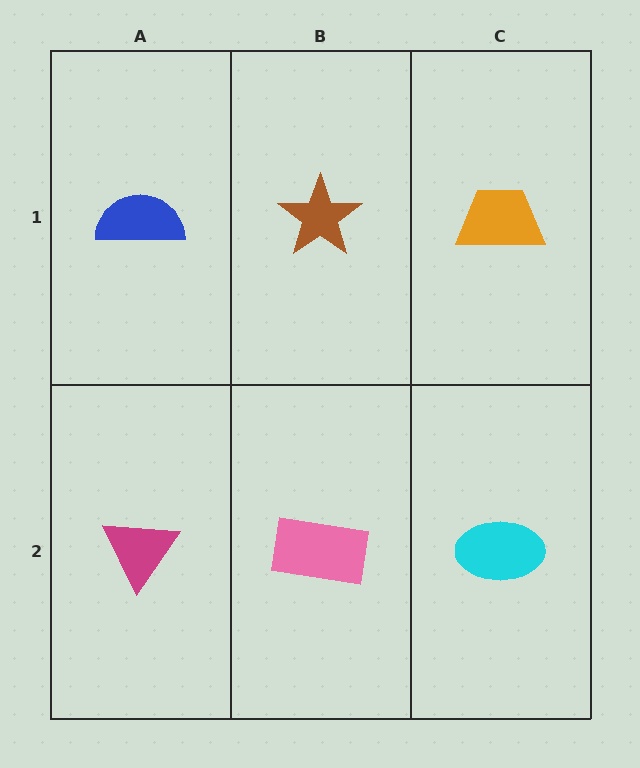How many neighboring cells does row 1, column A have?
2.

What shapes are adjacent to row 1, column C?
A cyan ellipse (row 2, column C), a brown star (row 1, column B).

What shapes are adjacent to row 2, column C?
An orange trapezoid (row 1, column C), a pink rectangle (row 2, column B).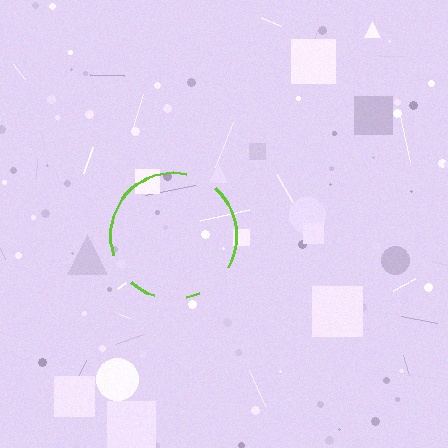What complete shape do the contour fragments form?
The contour fragments form a circle.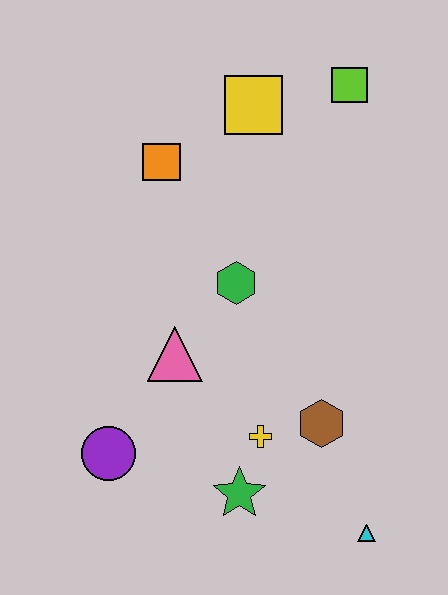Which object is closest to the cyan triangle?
The brown hexagon is closest to the cyan triangle.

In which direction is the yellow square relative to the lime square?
The yellow square is to the left of the lime square.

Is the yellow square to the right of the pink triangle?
Yes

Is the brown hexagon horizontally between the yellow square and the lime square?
Yes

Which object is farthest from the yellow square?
The cyan triangle is farthest from the yellow square.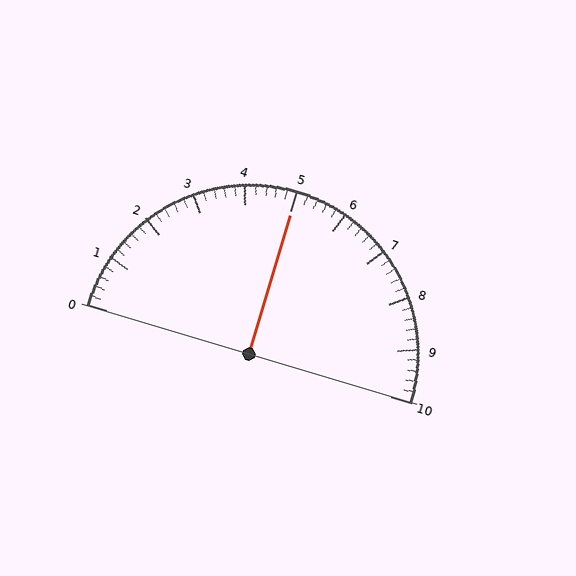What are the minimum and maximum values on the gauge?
The gauge ranges from 0 to 10.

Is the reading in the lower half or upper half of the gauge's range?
The reading is in the upper half of the range (0 to 10).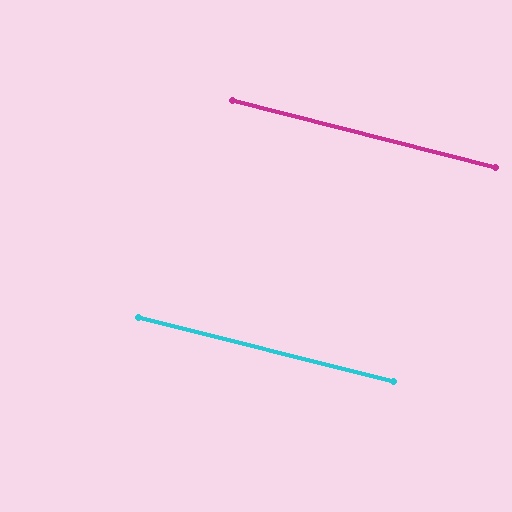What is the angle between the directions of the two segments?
Approximately 0 degrees.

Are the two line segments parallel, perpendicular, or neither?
Parallel — their directions differ by only 0.1°.